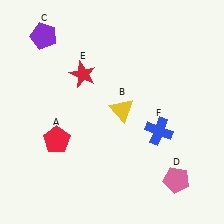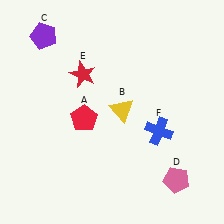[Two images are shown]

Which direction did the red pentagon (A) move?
The red pentagon (A) moved right.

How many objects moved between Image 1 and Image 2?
1 object moved between the two images.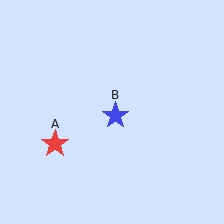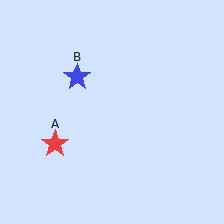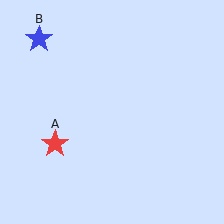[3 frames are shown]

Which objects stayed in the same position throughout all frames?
Red star (object A) remained stationary.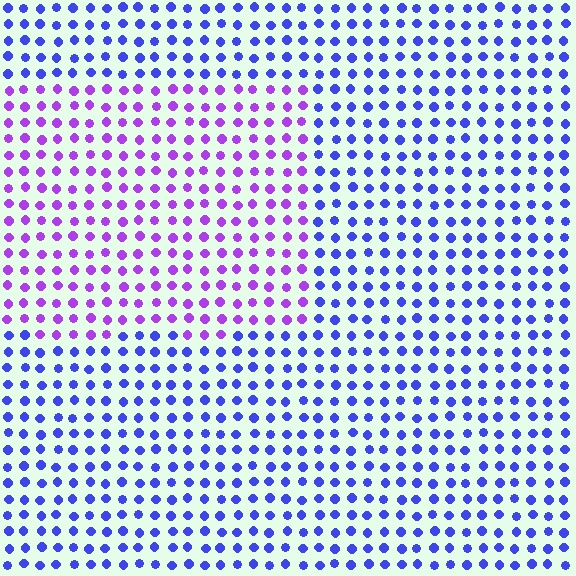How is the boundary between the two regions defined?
The boundary is defined purely by a slight shift in hue (about 42 degrees). Spacing, size, and orientation are identical on both sides.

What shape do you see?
I see a rectangle.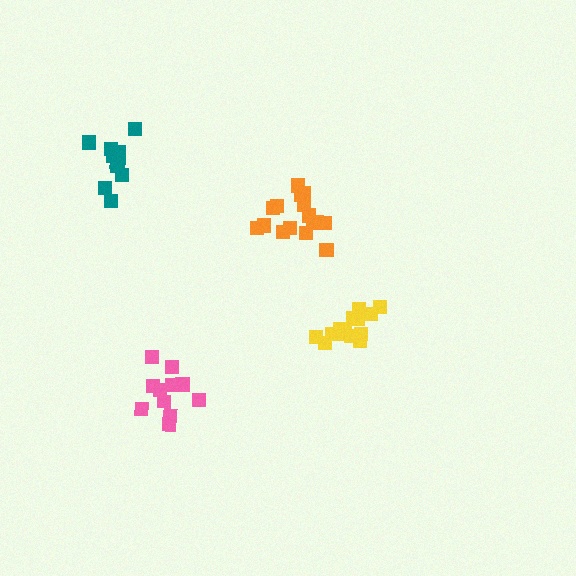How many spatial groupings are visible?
There are 4 spatial groupings.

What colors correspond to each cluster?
The clusters are colored: pink, teal, orange, yellow.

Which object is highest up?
The teal cluster is topmost.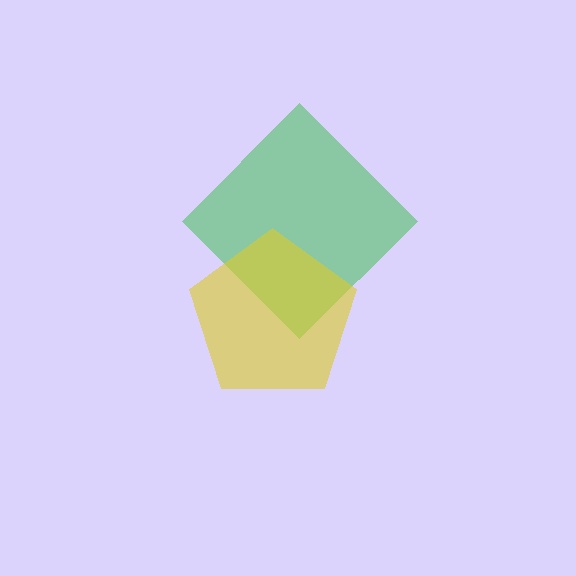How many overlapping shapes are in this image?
There are 2 overlapping shapes in the image.